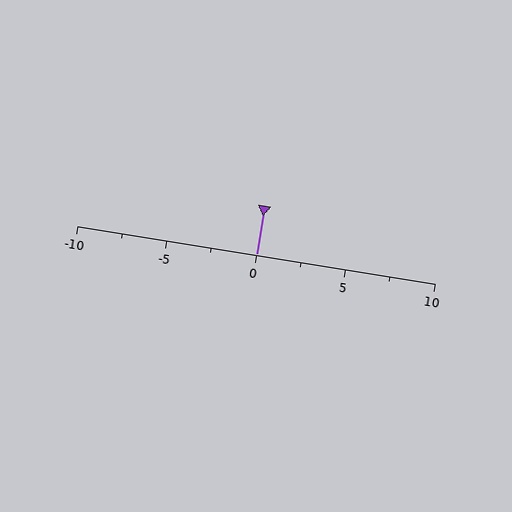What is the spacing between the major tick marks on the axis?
The major ticks are spaced 5 apart.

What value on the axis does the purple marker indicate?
The marker indicates approximately 0.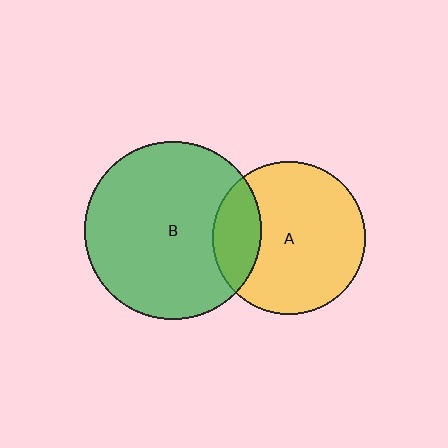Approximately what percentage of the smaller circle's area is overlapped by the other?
Approximately 20%.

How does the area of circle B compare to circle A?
Approximately 1.3 times.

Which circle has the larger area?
Circle B (green).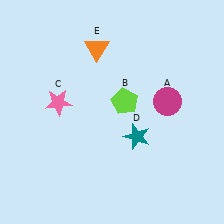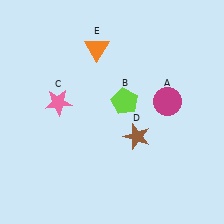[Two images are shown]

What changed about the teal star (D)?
In Image 1, D is teal. In Image 2, it changed to brown.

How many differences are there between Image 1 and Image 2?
There is 1 difference between the two images.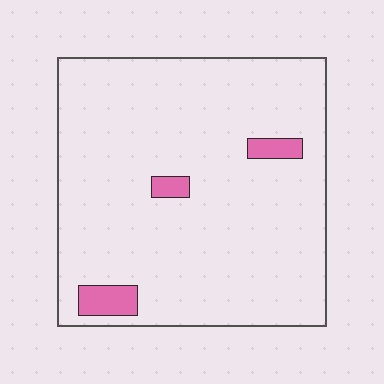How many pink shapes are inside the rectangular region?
3.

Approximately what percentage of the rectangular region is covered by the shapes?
Approximately 5%.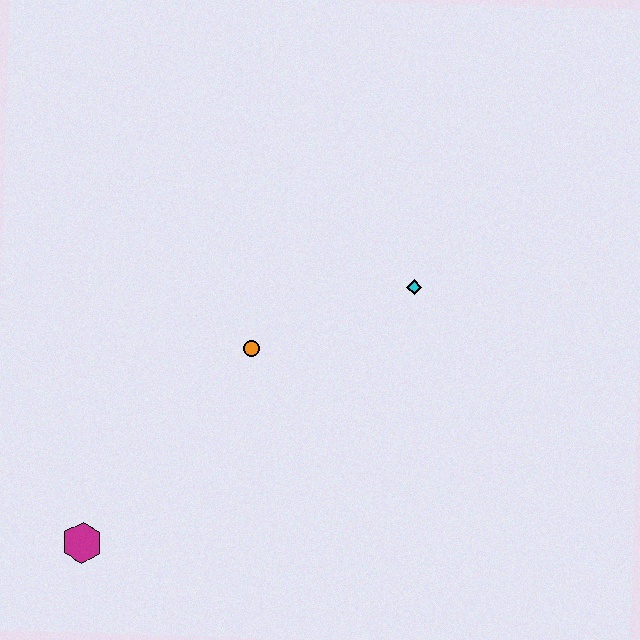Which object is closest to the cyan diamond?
The orange circle is closest to the cyan diamond.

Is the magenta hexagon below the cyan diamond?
Yes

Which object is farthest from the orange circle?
The magenta hexagon is farthest from the orange circle.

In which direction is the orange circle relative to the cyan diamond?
The orange circle is to the left of the cyan diamond.